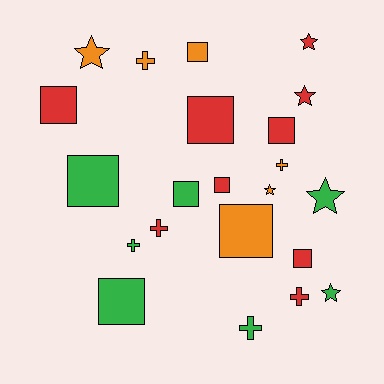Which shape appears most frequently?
Square, with 10 objects.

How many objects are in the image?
There are 22 objects.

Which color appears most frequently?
Red, with 9 objects.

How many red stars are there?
There are 2 red stars.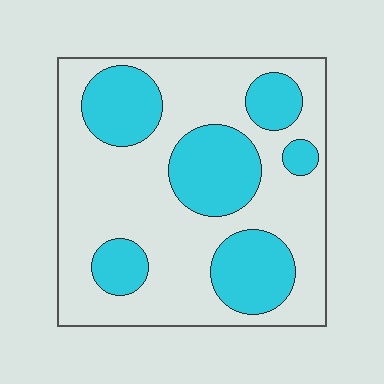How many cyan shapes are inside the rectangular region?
6.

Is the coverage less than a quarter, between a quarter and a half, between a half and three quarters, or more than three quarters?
Between a quarter and a half.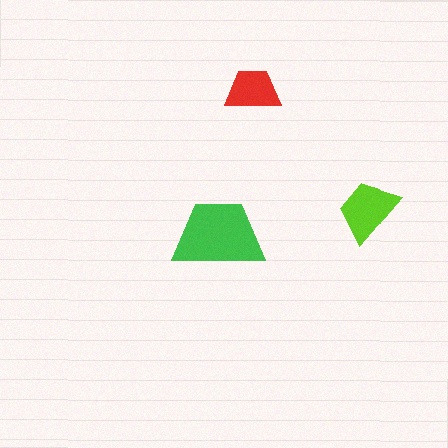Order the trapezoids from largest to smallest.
the green one, the lime one, the red one.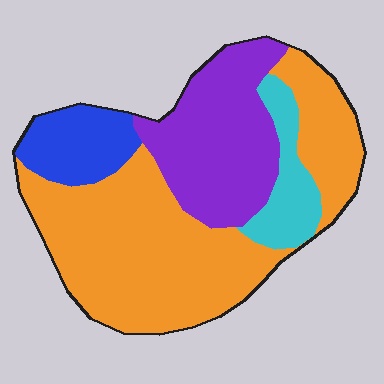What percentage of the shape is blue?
Blue covers about 10% of the shape.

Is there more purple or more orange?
Orange.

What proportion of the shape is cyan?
Cyan takes up about one tenth (1/10) of the shape.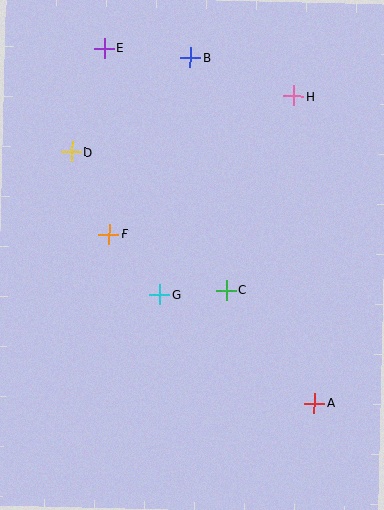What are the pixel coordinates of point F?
Point F is at (109, 234).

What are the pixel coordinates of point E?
Point E is at (104, 48).